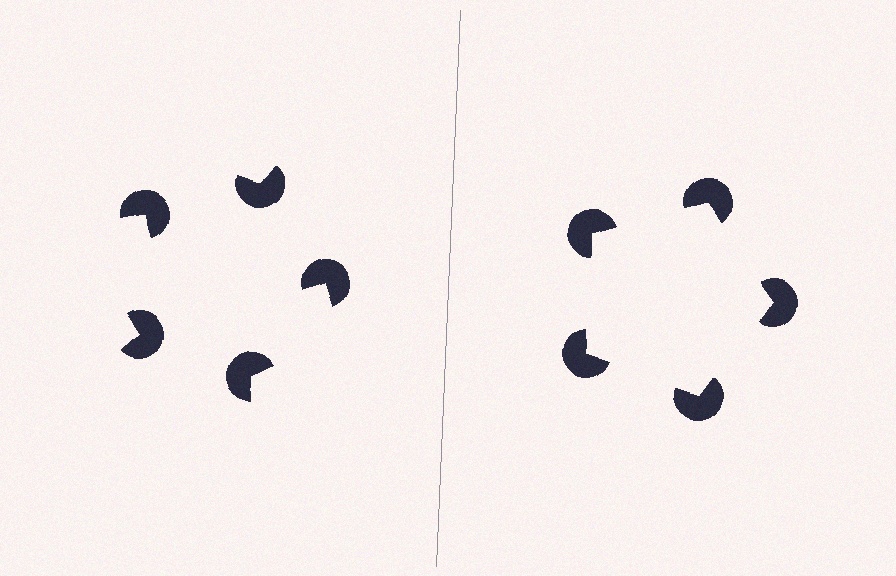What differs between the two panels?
The pac-man discs are positioned identically on both sides; only the wedge orientations differ. On the right they align to a pentagon; on the left they are misaligned.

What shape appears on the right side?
An illusory pentagon.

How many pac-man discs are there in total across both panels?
10 — 5 on each side.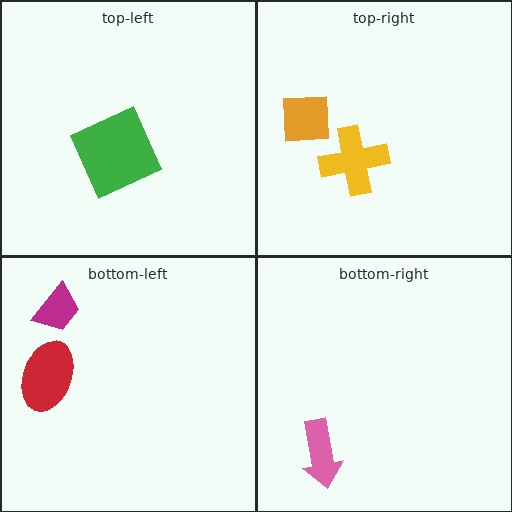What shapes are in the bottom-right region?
The pink arrow.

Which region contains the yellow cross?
The top-right region.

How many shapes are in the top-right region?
2.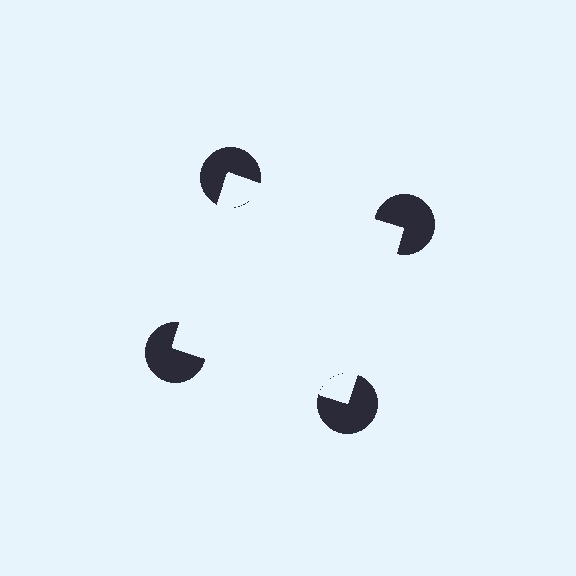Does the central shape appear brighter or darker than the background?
It typically appears slightly brighter than the background, even though no actual brightness change is drawn.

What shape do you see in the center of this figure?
An illusory square — its edges are inferred from the aligned wedge cuts in the pac-man discs, not physically drawn.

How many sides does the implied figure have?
4 sides.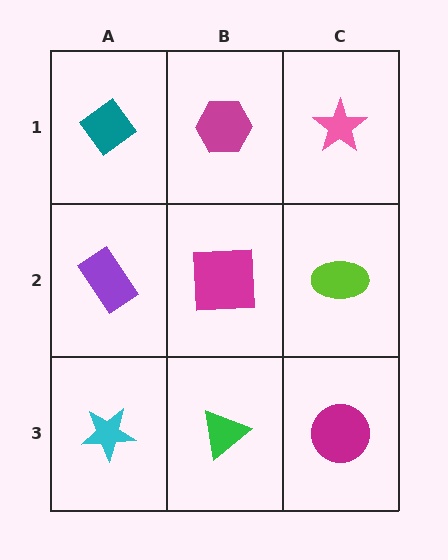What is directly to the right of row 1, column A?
A magenta hexagon.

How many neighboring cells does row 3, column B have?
3.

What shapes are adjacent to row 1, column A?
A purple rectangle (row 2, column A), a magenta hexagon (row 1, column B).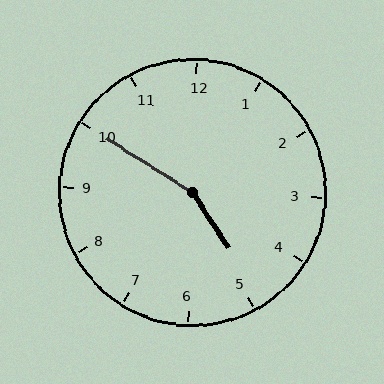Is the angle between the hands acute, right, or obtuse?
It is obtuse.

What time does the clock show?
4:50.